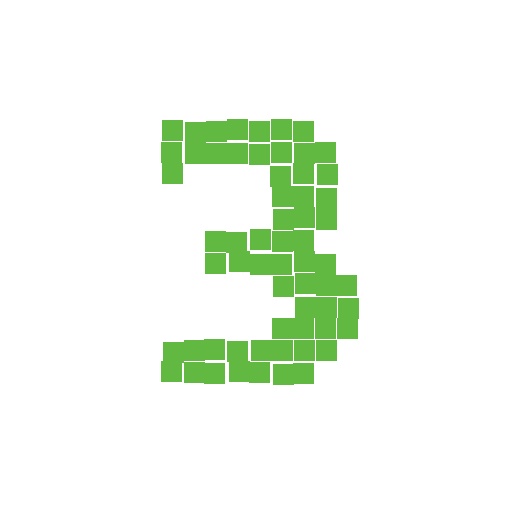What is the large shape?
The large shape is the digit 3.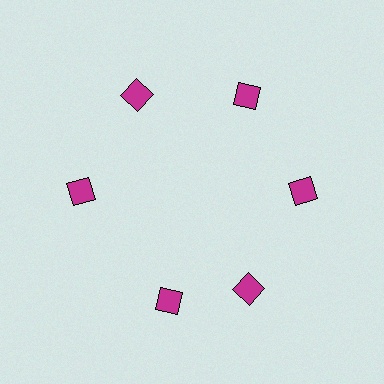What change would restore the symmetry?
The symmetry would be restored by rotating it back into even spacing with its neighbors so that all 6 diamonds sit at equal angles and equal distance from the center.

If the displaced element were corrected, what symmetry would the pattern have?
It would have 6-fold rotational symmetry — the pattern would map onto itself every 60 degrees.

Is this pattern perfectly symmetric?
No. The 6 magenta diamonds are arranged in a ring, but one element near the 7 o'clock position is rotated out of alignment along the ring, breaking the 6-fold rotational symmetry.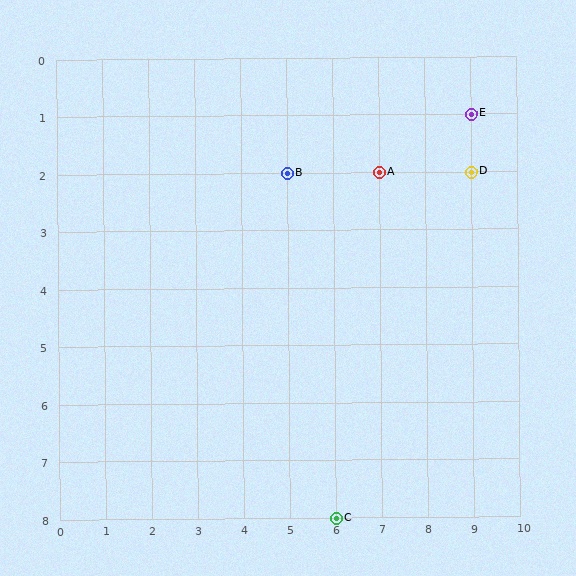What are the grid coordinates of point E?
Point E is at grid coordinates (9, 1).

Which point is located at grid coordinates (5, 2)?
Point B is at (5, 2).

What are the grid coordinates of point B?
Point B is at grid coordinates (5, 2).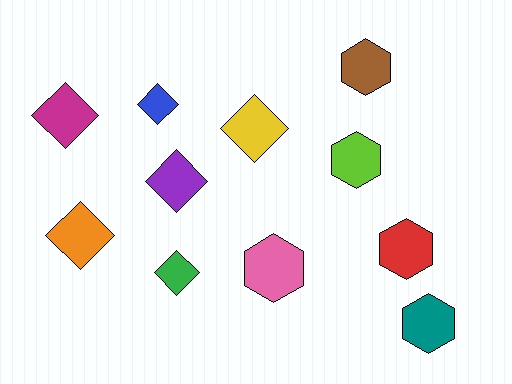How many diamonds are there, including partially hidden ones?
There are 6 diamonds.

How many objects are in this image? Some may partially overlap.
There are 11 objects.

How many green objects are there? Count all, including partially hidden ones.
There is 1 green object.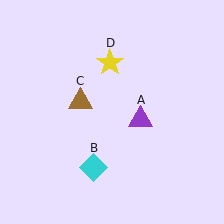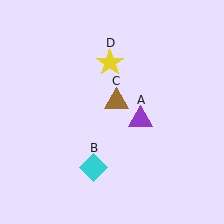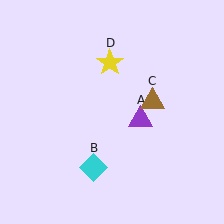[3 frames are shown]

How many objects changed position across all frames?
1 object changed position: brown triangle (object C).